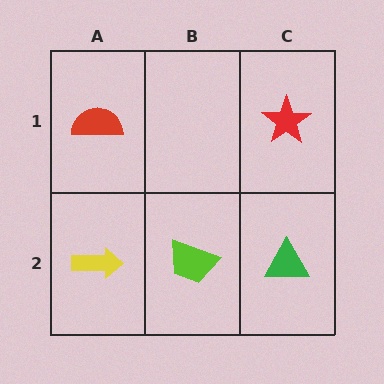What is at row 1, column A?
A red semicircle.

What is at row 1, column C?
A red star.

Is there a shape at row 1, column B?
No, that cell is empty.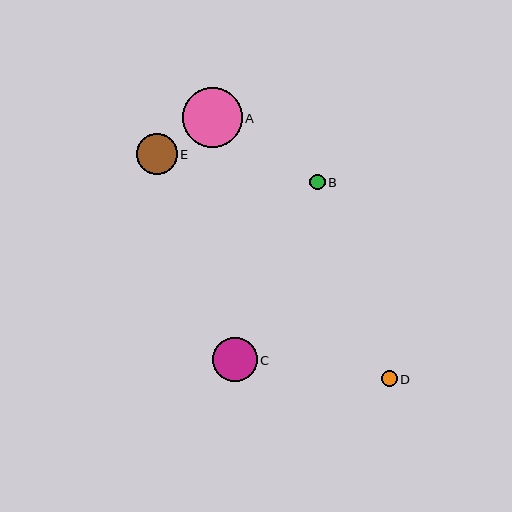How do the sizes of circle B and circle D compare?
Circle B and circle D are approximately the same size.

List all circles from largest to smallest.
From largest to smallest: A, C, E, B, D.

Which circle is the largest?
Circle A is the largest with a size of approximately 60 pixels.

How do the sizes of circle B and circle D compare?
Circle B and circle D are approximately the same size.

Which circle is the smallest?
Circle D is the smallest with a size of approximately 15 pixels.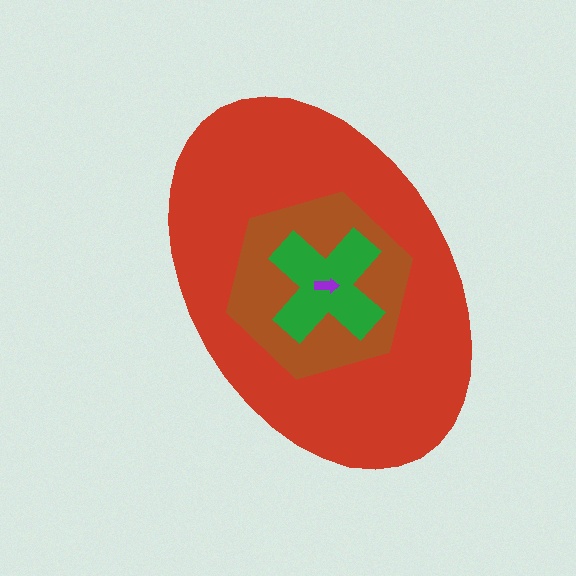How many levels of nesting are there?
4.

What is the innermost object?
The purple arrow.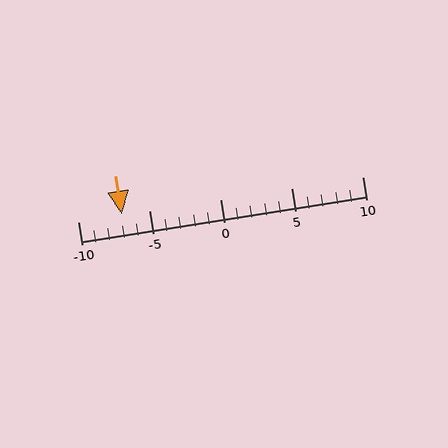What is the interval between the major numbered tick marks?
The major tick marks are spaced 5 units apart.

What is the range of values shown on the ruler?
The ruler shows values from -10 to 10.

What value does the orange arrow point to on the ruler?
The orange arrow points to approximately -7.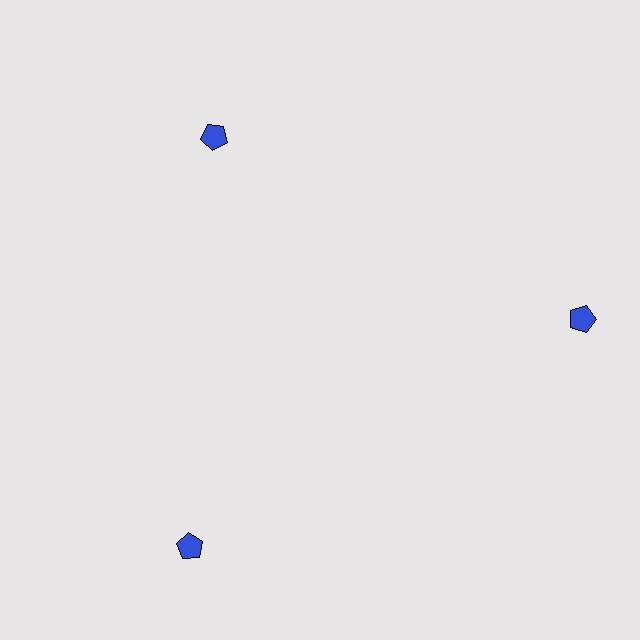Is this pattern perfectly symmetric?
No. The 3 blue pentagons are arranged in a ring, but one element near the 11 o'clock position is pulled inward toward the center, breaking the 3-fold rotational symmetry.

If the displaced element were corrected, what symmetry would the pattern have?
It would have 3-fold rotational symmetry — the pattern would map onto itself every 120 degrees.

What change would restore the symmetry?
The symmetry would be restored by moving it outward, back onto the ring so that all 3 pentagons sit at equal angles and equal distance from the center.